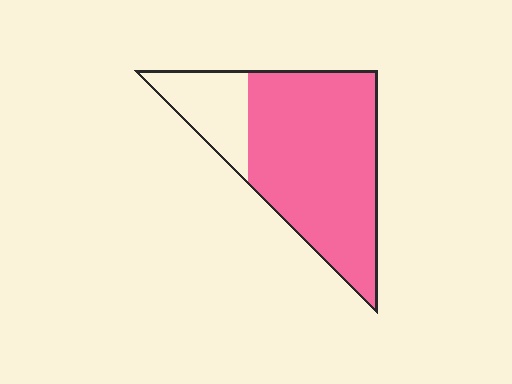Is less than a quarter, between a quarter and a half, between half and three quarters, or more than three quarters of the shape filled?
More than three quarters.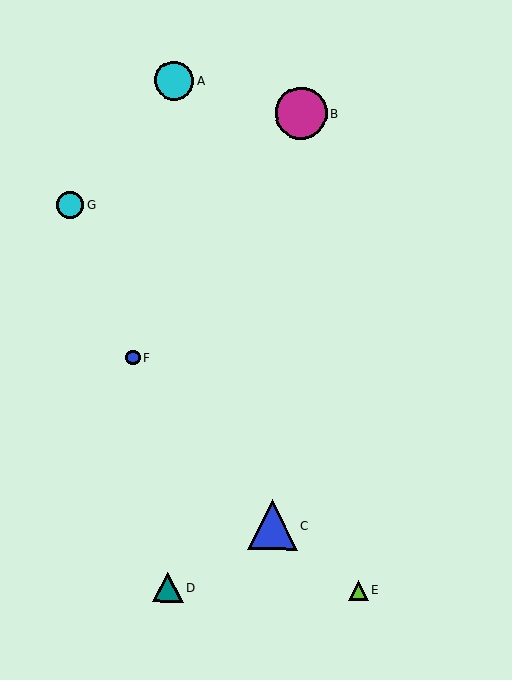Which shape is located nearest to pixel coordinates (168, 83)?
The cyan circle (labeled A) at (174, 81) is nearest to that location.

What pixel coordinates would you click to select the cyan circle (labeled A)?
Click at (174, 81) to select the cyan circle A.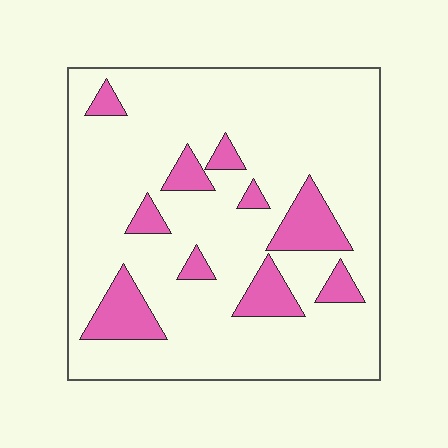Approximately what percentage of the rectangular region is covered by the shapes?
Approximately 15%.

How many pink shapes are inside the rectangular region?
10.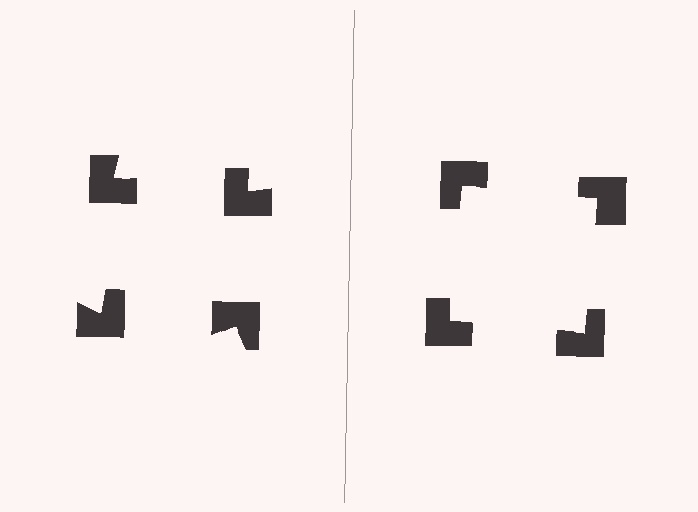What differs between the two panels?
The notched squares are positioned identically on both sides; only the wedge orientations differ. On the right they align to a square; on the left they are misaligned.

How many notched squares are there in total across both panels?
8 — 4 on each side.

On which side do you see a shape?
An illusory square appears on the right side. On the left side the wedge cuts are rotated, so no coherent shape forms.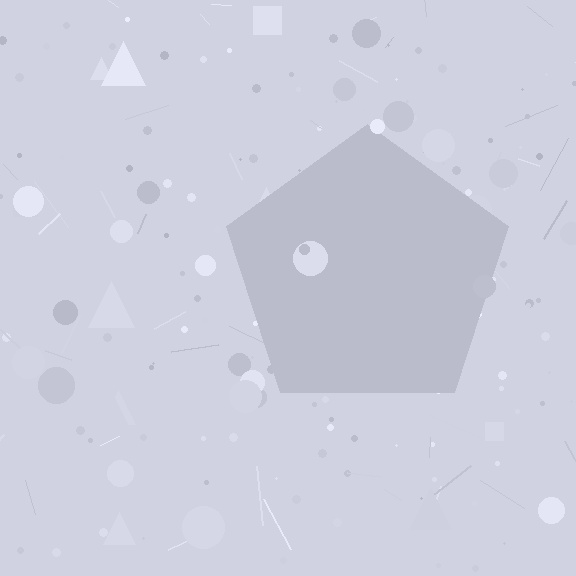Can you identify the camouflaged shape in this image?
The camouflaged shape is a pentagon.